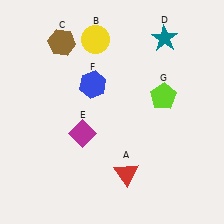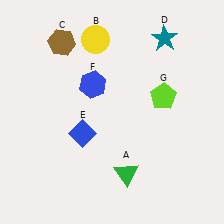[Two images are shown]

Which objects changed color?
A changed from red to green. E changed from magenta to blue.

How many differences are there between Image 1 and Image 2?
There are 2 differences between the two images.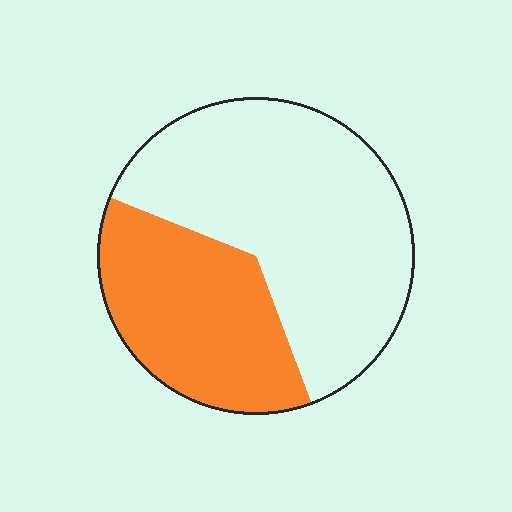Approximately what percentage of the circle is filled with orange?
Approximately 35%.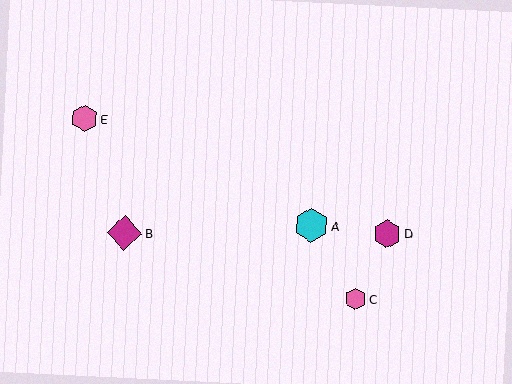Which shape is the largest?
The magenta diamond (labeled B) is the largest.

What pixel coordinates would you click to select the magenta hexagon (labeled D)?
Click at (387, 234) to select the magenta hexagon D.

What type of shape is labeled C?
Shape C is a pink hexagon.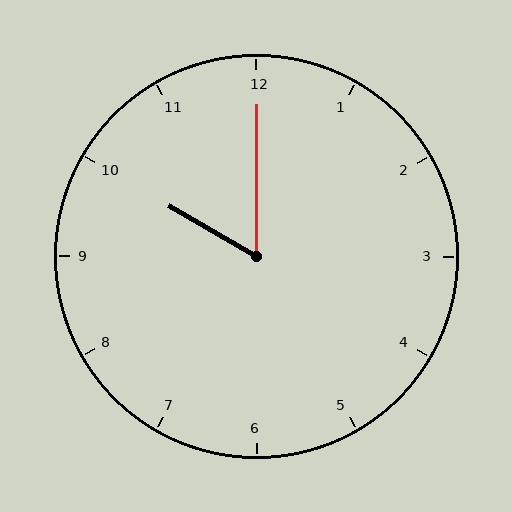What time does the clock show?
10:00.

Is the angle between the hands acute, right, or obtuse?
It is acute.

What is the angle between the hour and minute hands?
Approximately 60 degrees.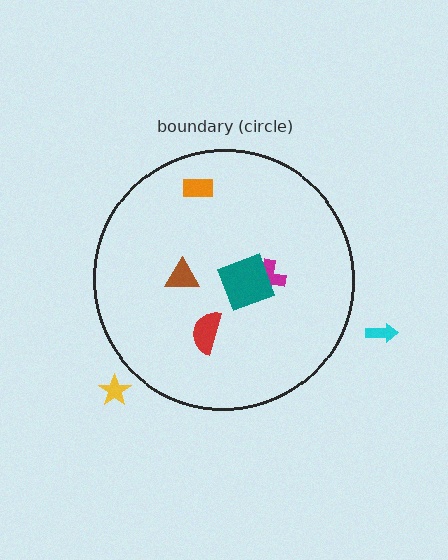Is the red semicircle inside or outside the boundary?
Inside.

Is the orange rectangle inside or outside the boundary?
Inside.